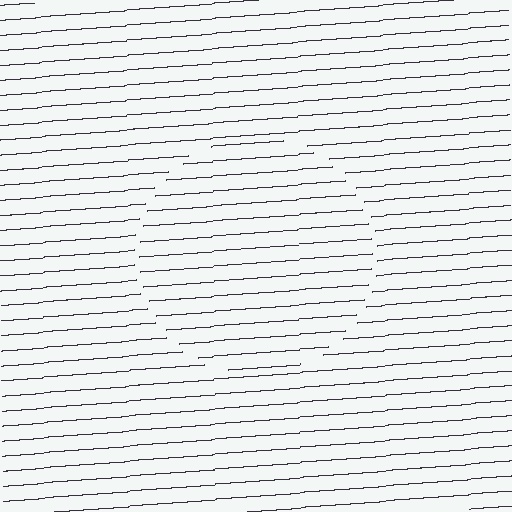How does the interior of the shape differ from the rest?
The interior of the shape contains the same grating, shifted by half a period — the contour is defined by the phase discontinuity where line-ends from the inner and outer gratings abut.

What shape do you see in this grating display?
An illusory circle. The interior of the shape contains the same grating, shifted by half a period — the contour is defined by the phase discontinuity where line-ends from the inner and outer gratings abut.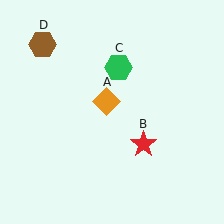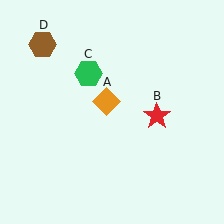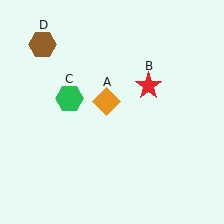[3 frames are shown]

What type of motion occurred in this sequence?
The red star (object B), green hexagon (object C) rotated counterclockwise around the center of the scene.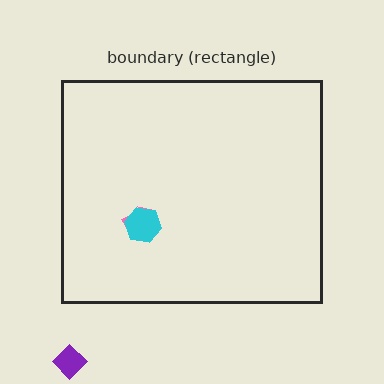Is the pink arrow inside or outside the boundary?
Inside.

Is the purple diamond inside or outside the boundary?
Outside.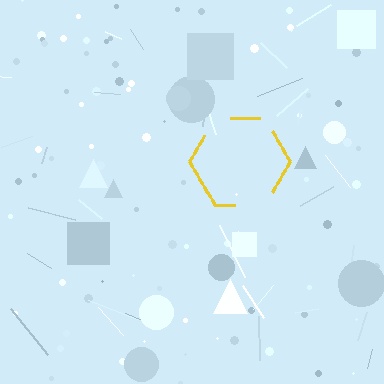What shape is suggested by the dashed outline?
The dashed outline suggests a hexagon.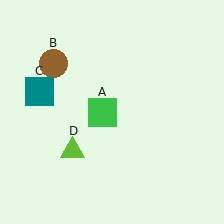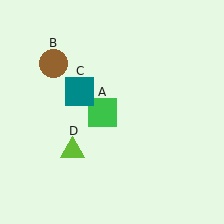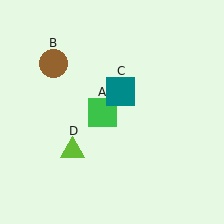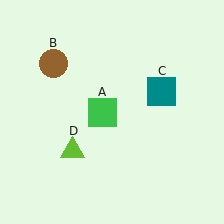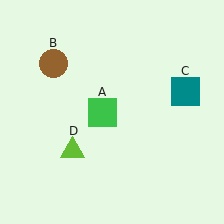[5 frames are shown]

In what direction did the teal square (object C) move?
The teal square (object C) moved right.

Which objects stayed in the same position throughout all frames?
Green square (object A) and brown circle (object B) and lime triangle (object D) remained stationary.